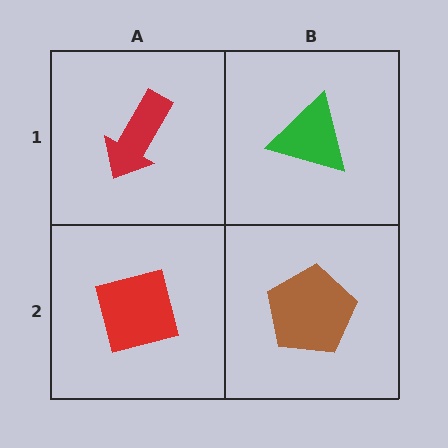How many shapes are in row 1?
2 shapes.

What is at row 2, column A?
A red square.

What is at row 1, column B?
A green triangle.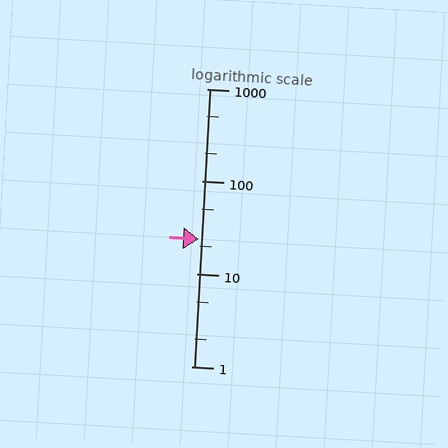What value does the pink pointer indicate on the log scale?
The pointer indicates approximately 24.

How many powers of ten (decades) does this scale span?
The scale spans 3 decades, from 1 to 1000.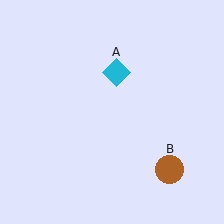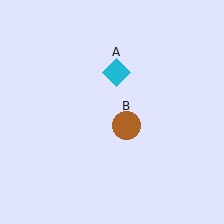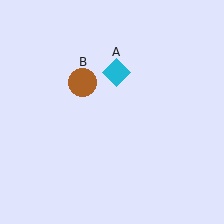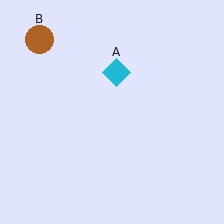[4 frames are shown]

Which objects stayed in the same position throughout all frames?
Cyan diamond (object A) remained stationary.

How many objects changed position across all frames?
1 object changed position: brown circle (object B).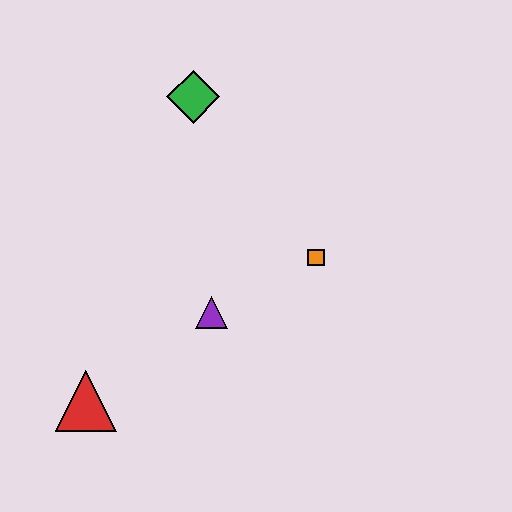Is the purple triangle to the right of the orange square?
No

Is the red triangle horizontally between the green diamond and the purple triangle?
No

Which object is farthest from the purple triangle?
The green diamond is farthest from the purple triangle.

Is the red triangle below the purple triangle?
Yes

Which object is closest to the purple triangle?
The orange square is closest to the purple triangle.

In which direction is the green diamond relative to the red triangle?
The green diamond is above the red triangle.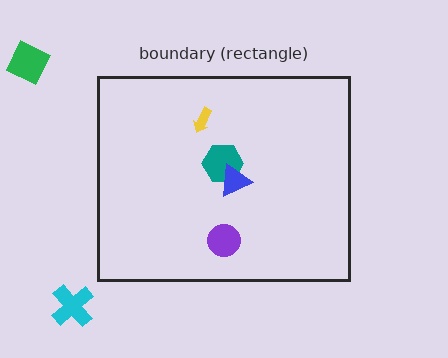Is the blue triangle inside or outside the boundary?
Inside.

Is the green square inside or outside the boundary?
Outside.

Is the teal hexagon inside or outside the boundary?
Inside.